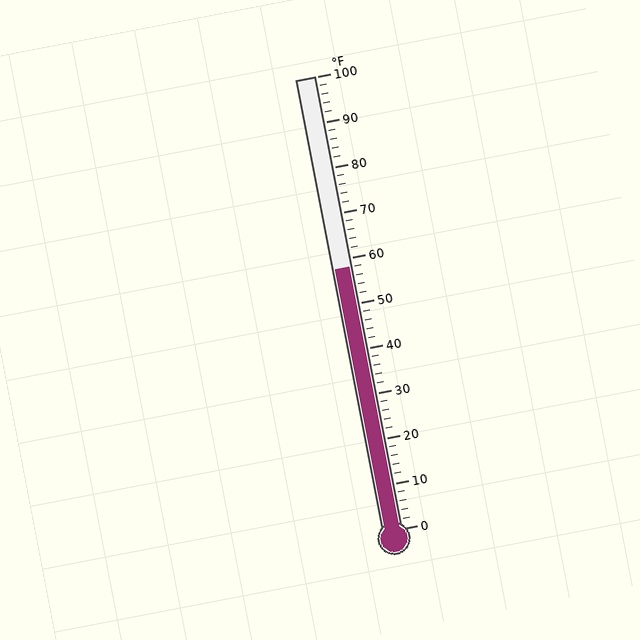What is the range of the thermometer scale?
The thermometer scale ranges from 0°F to 100°F.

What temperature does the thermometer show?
The thermometer shows approximately 58°F.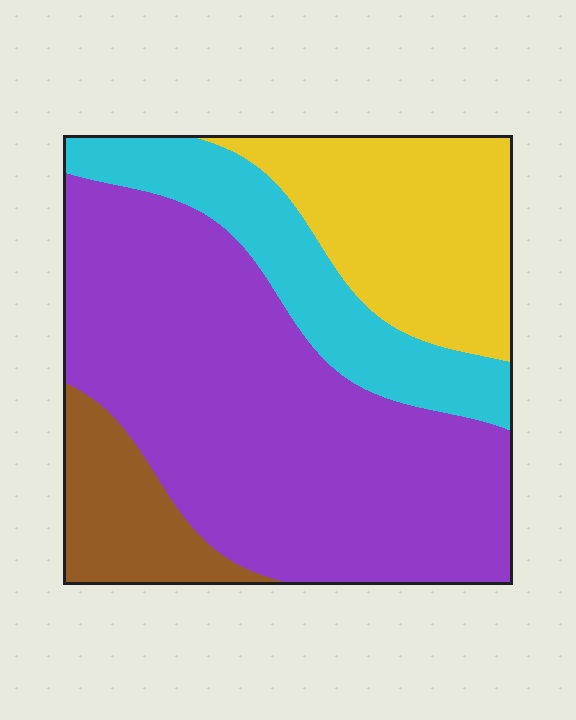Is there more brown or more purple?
Purple.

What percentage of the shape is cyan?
Cyan covers around 15% of the shape.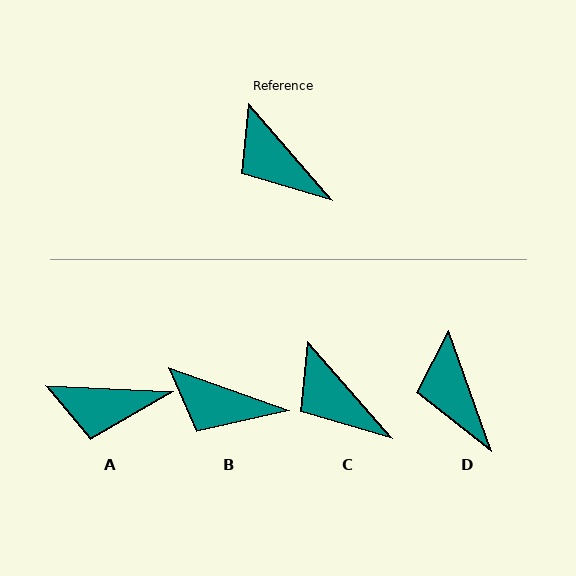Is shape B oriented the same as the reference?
No, it is off by about 29 degrees.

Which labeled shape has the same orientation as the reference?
C.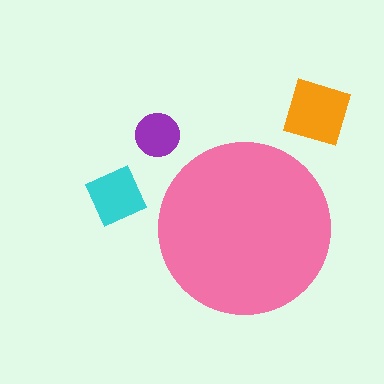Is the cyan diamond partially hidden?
No, the cyan diamond is fully visible.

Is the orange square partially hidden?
No, the orange square is fully visible.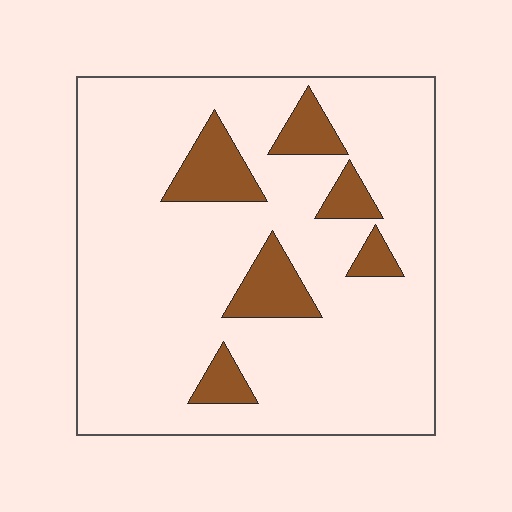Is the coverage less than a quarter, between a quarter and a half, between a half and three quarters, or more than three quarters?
Less than a quarter.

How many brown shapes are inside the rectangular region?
6.